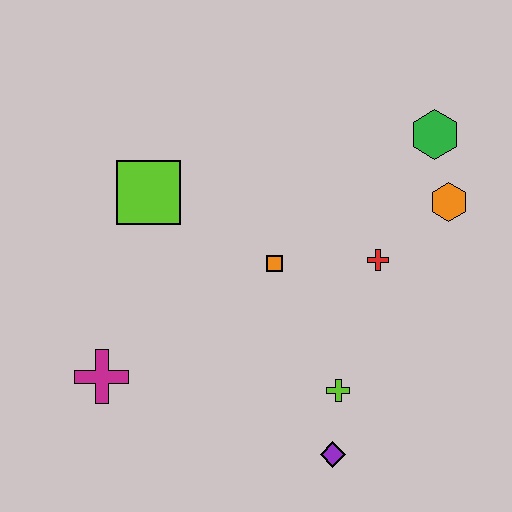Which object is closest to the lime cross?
The purple diamond is closest to the lime cross.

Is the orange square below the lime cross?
No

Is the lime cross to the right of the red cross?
No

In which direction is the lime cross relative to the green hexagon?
The lime cross is below the green hexagon.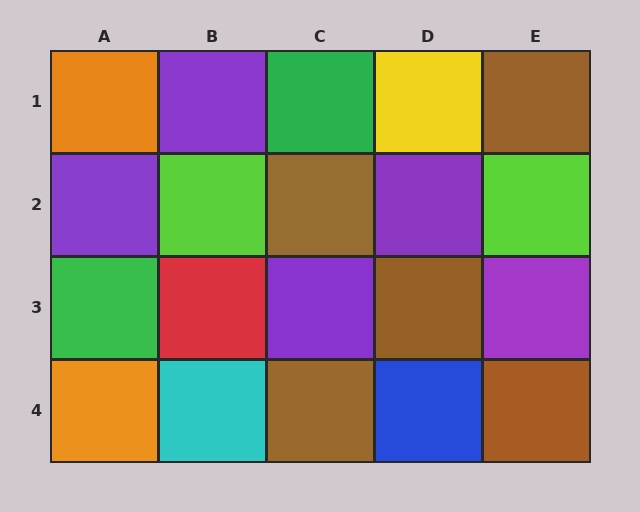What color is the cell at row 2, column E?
Lime.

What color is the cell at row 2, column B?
Lime.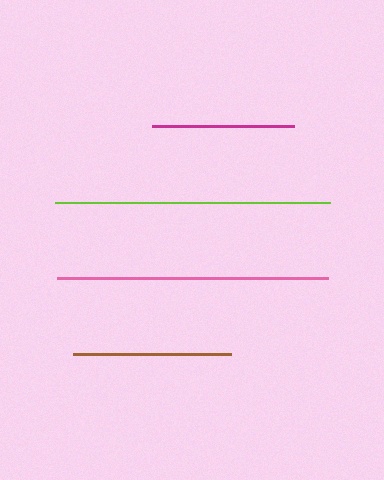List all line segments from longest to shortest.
From longest to shortest: lime, pink, brown, magenta.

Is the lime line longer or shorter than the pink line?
The lime line is longer than the pink line.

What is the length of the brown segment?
The brown segment is approximately 158 pixels long.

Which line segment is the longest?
The lime line is the longest at approximately 275 pixels.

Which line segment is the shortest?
The magenta line is the shortest at approximately 142 pixels.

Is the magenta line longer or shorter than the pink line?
The pink line is longer than the magenta line.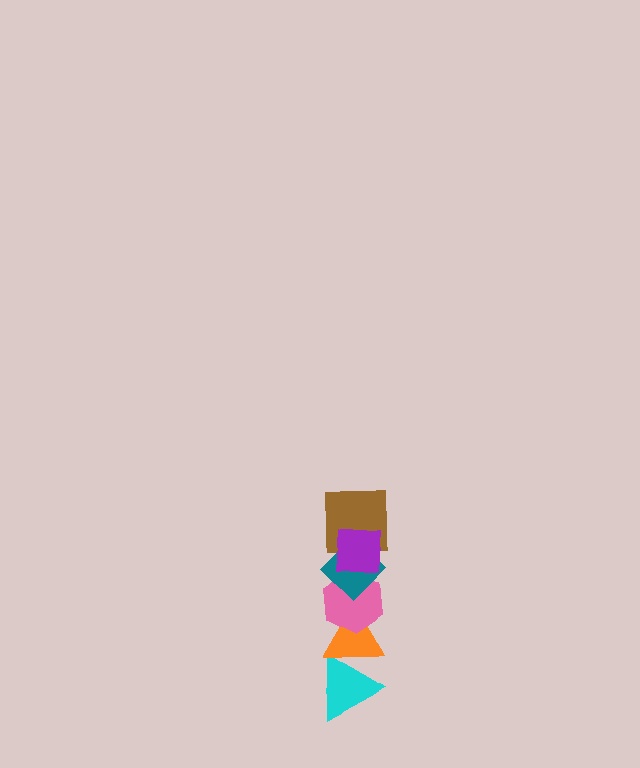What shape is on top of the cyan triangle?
The orange triangle is on top of the cyan triangle.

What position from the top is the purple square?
The purple square is 1st from the top.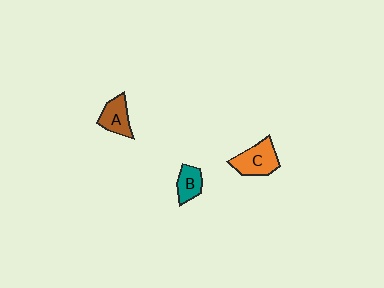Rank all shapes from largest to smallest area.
From largest to smallest: C (orange), A (brown), B (teal).